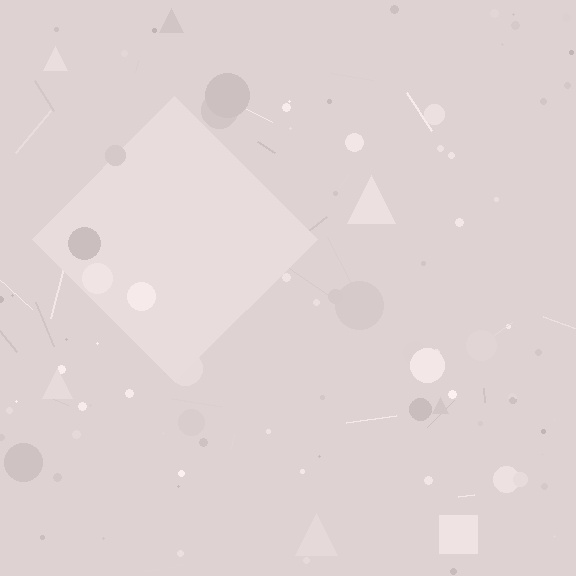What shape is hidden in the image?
A diamond is hidden in the image.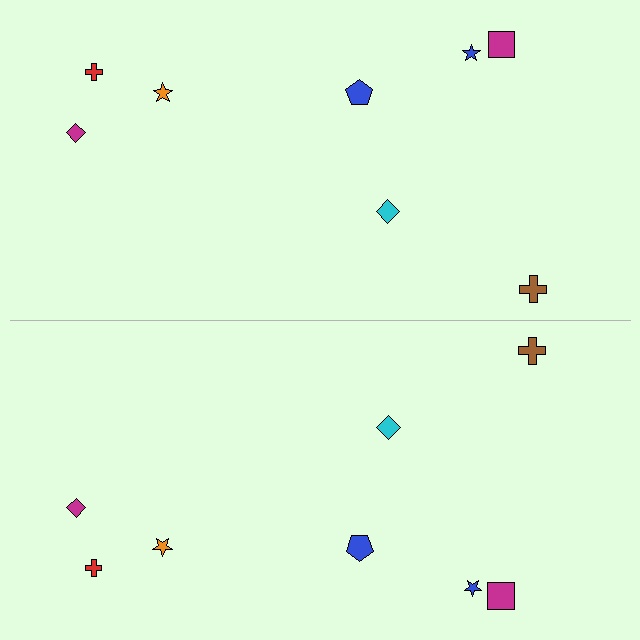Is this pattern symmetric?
Yes, this pattern has bilateral (reflection) symmetry.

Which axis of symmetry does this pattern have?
The pattern has a horizontal axis of symmetry running through the center of the image.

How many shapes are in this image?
There are 16 shapes in this image.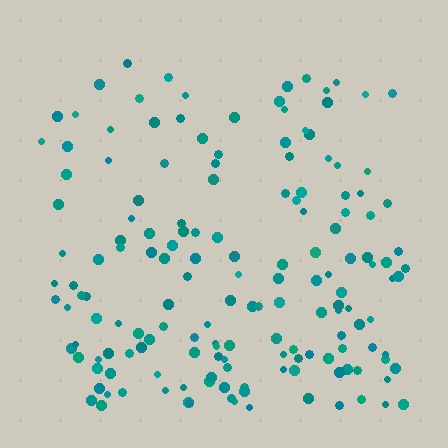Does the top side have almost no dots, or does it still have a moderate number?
Still a moderate number, just noticeably fewer than the bottom.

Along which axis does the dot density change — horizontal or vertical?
Vertical.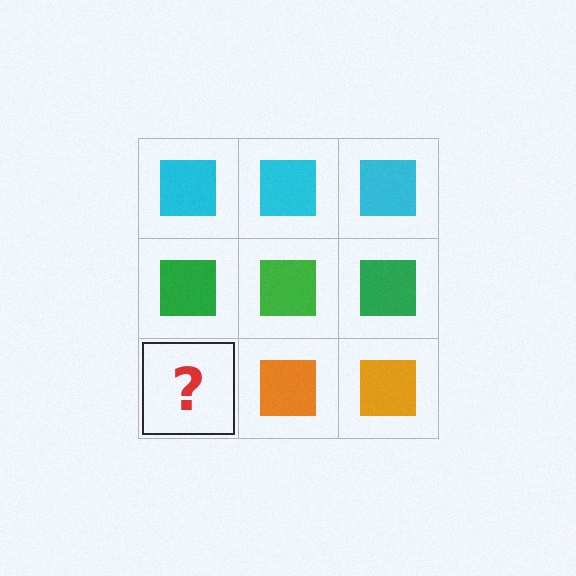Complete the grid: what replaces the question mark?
The question mark should be replaced with an orange square.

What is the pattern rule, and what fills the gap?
The rule is that each row has a consistent color. The gap should be filled with an orange square.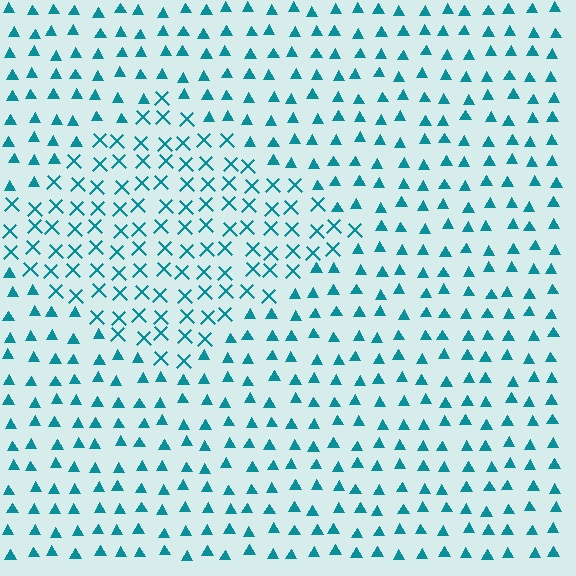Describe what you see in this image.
The image is filled with small teal elements arranged in a uniform grid. A diamond-shaped region contains X marks, while the surrounding area contains triangles. The boundary is defined purely by the change in element shape.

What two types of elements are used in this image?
The image uses X marks inside the diamond region and triangles outside it.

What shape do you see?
I see a diamond.